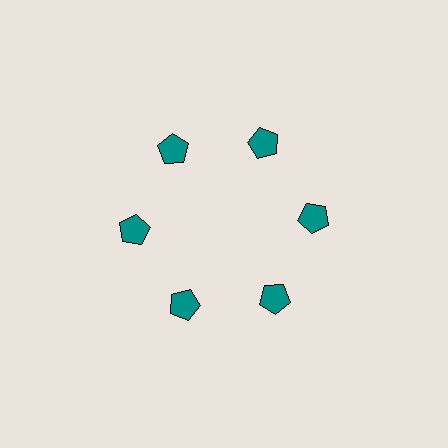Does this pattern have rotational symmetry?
Yes, this pattern has 6-fold rotational symmetry. It looks the same after rotating 60 degrees around the center.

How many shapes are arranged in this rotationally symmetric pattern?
There are 6 shapes, arranged in 6 groups of 1.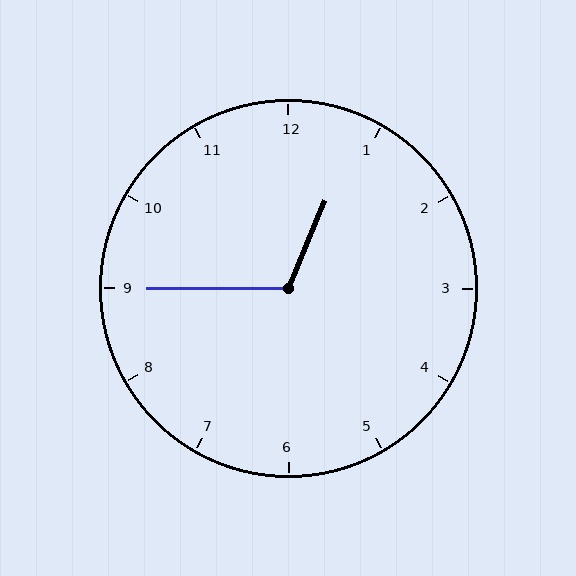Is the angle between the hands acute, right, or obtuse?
It is obtuse.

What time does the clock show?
12:45.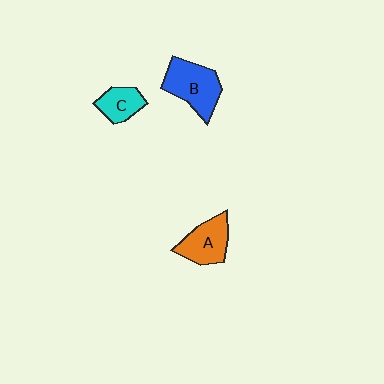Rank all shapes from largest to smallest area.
From largest to smallest: B (blue), A (orange), C (cyan).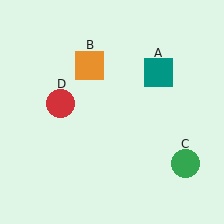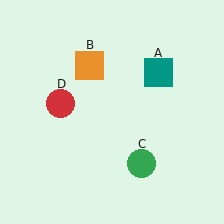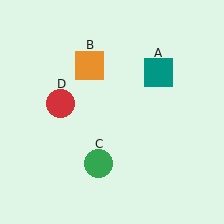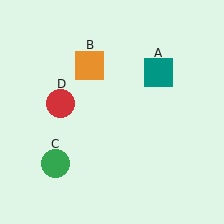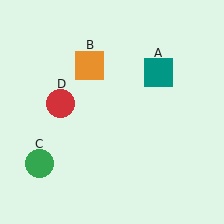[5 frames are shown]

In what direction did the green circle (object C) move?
The green circle (object C) moved left.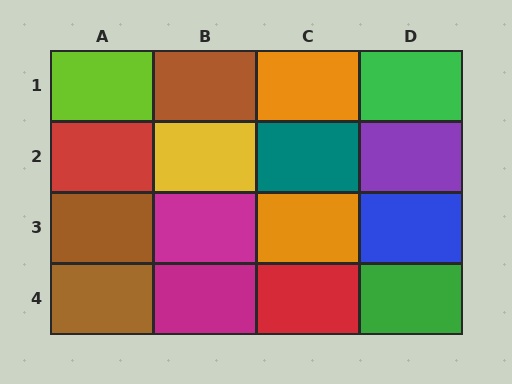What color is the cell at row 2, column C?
Teal.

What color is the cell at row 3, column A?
Brown.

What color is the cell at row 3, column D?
Blue.